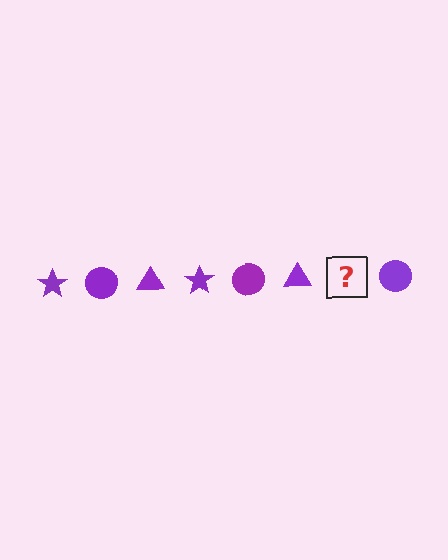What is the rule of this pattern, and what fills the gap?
The rule is that the pattern cycles through star, circle, triangle shapes in purple. The gap should be filled with a purple star.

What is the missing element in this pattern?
The missing element is a purple star.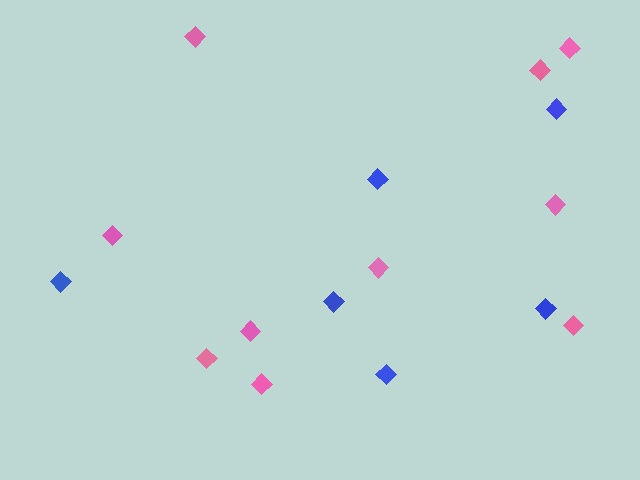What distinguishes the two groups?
There are 2 groups: one group of blue diamonds (6) and one group of pink diamonds (10).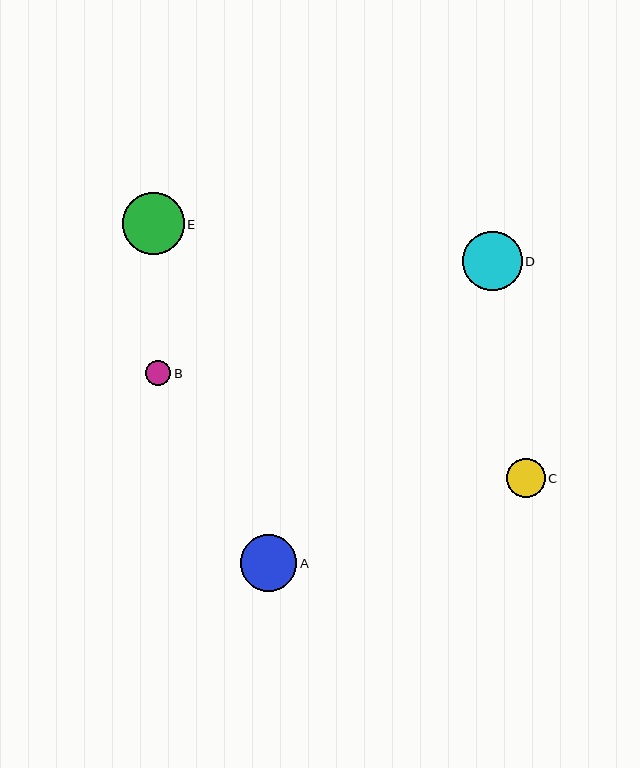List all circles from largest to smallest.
From largest to smallest: E, D, A, C, B.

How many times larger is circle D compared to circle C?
Circle D is approximately 1.5 times the size of circle C.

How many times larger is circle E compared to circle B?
Circle E is approximately 2.5 times the size of circle B.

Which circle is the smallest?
Circle B is the smallest with a size of approximately 25 pixels.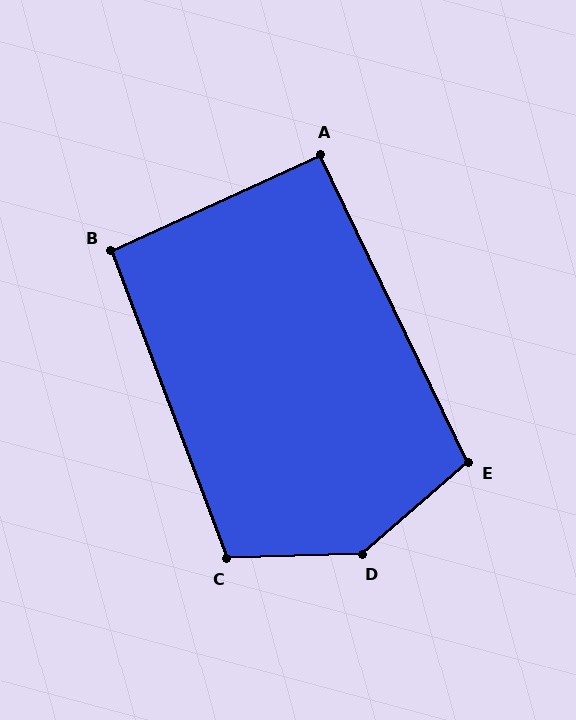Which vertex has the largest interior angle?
D, at approximately 141 degrees.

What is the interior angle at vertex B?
Approximately 94 degrees (approximately right).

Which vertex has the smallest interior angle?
A, at approximately 91 degrees.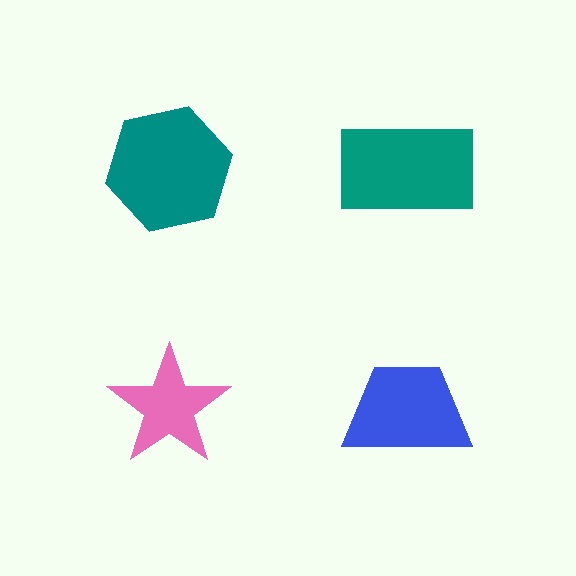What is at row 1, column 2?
A teal rectangle.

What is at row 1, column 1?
A teal hexagon.